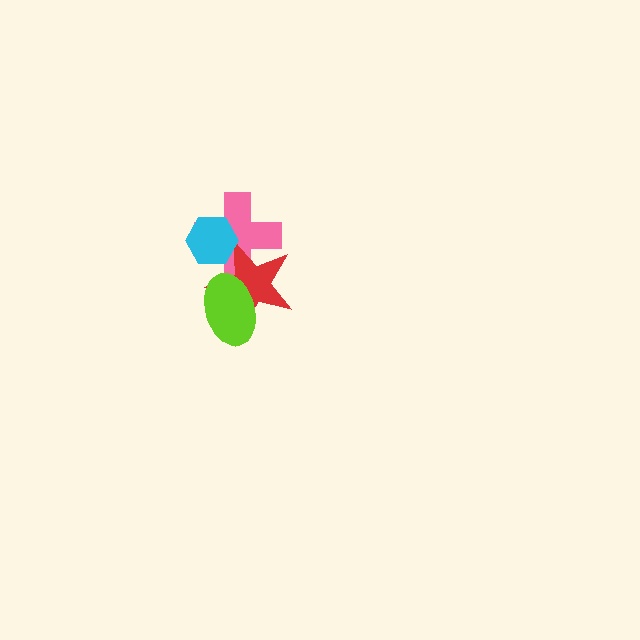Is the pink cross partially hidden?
Yes, it is partially covered by another shape.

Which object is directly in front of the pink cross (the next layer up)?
The red star is directly in front of the pink cross.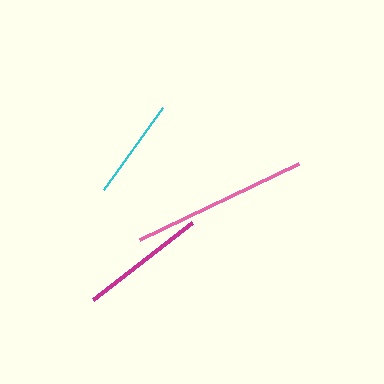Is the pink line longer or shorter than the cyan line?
The pink line is longer than the cyan line.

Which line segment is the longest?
The pink line is the longest at approximately 177 pixels.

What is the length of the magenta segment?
The magenta segment is approximately 125 pixels long.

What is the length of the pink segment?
The pink segment is approximately 177 pixels long.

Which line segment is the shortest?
The cyan line is the shortest at approximately 102 pixels.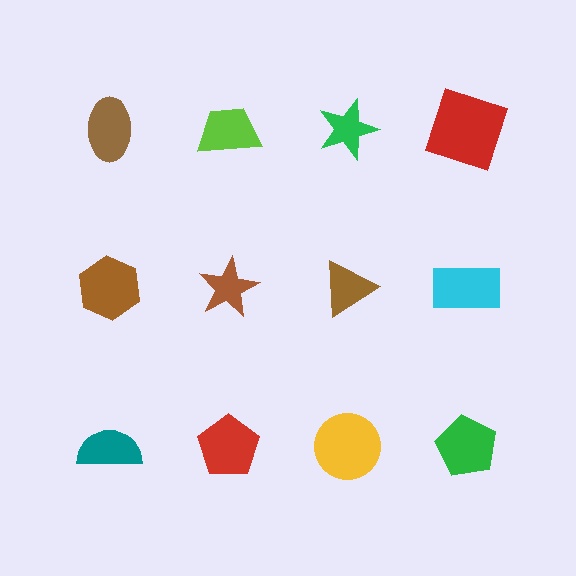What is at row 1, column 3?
A green star.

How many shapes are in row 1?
4 shapes.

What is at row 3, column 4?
A green pentagon.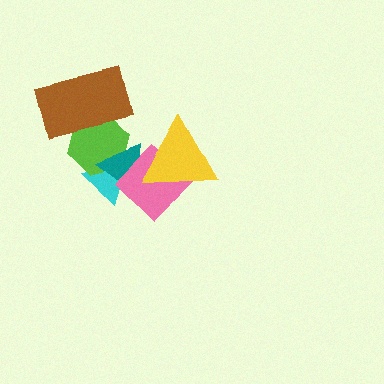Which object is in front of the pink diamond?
The yellow triangle is in front of the pink diamond.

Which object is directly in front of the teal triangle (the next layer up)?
The pink diamond is directly in front of the teal triangle.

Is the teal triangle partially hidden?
Yes, it is partially covered by another shape.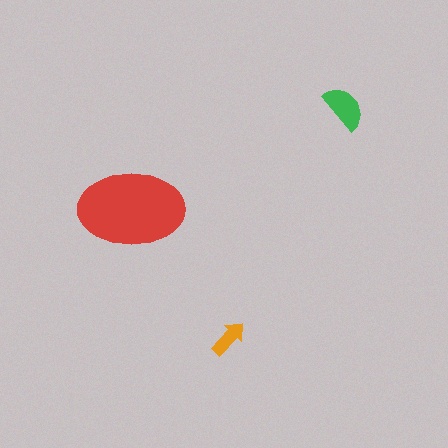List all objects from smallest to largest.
The orange arrow, the green semicircle, the red ellipse.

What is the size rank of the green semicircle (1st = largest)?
2nd.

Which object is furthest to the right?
The green semicircle is rightmost.